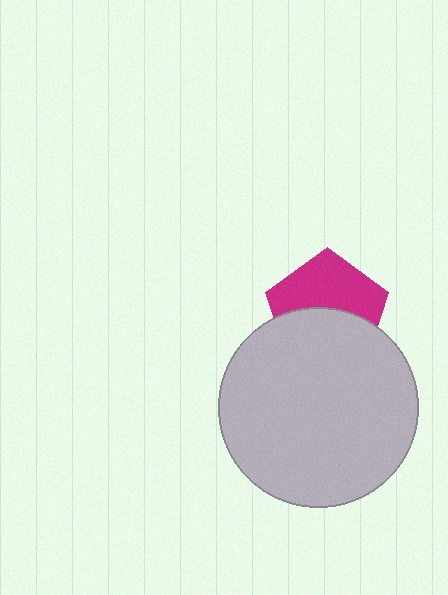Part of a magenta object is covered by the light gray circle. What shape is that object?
It is a pentagon.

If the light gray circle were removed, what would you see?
You would see the complete magenta pentagon.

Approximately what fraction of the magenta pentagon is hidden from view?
Roughly 49% of the magenta pentagon is hidden behind the light gray circle.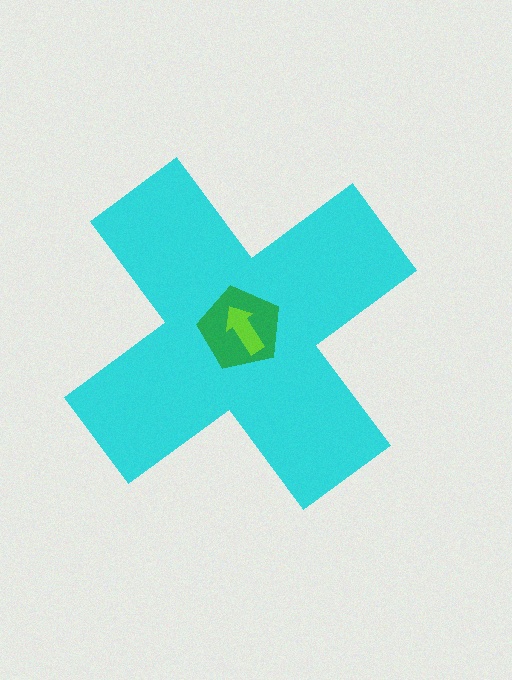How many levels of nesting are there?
3.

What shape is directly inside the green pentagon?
The lime arrow.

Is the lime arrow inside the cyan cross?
Yes.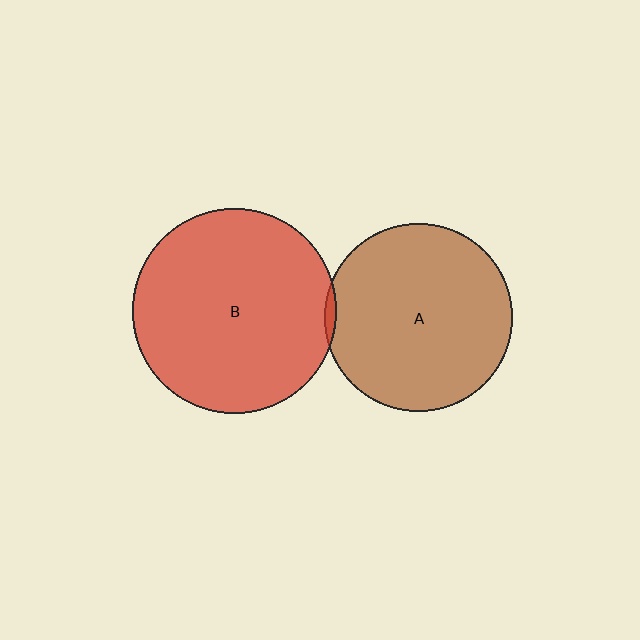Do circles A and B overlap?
Yes.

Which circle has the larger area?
Circle B (red).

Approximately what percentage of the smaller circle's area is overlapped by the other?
Approximately 5%.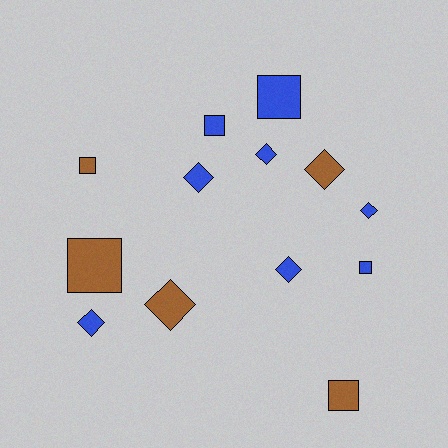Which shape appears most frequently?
Diamond, with 7 objects.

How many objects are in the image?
There are 13 objects.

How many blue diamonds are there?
There are 5 blue diamonds.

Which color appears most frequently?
Blue, with 8 objects.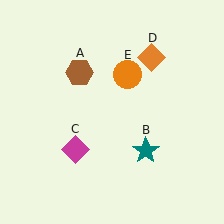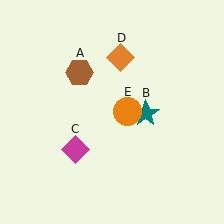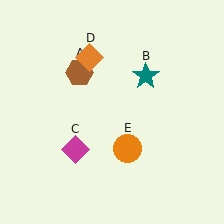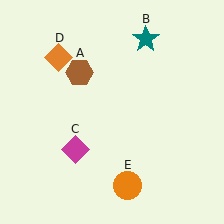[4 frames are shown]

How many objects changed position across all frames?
3 objects changed position: teal star (object B), orange diamond (object D), orange circle (object E).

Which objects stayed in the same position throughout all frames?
Brown hexagon (object A) and magenta diamond (object C) remained stationary.